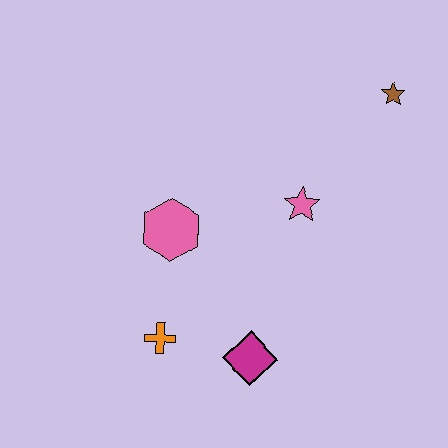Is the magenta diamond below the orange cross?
Yes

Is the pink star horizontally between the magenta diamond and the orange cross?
No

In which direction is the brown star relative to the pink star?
The brown star is above the pink star.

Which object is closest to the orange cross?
The magenta diamond is closest to the orange cross.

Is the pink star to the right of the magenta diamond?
Yes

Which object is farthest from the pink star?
The orange cross is farthest from the pink star.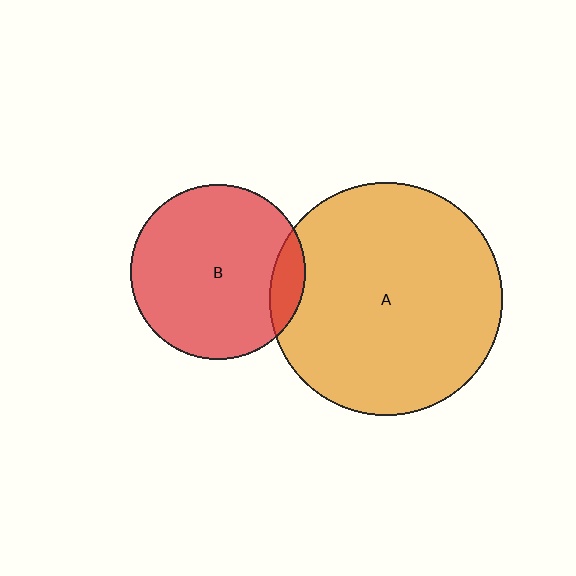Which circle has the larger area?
Circle A (orange).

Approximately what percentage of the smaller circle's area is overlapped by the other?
Approximately 10%.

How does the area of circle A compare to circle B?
Approximately 1.8 times.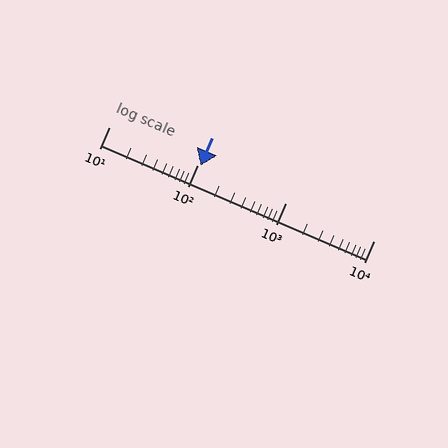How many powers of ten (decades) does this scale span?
The scale spans 3 decades, from 10 to 10000.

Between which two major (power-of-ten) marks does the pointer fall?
The pointer is between 100 and 1000.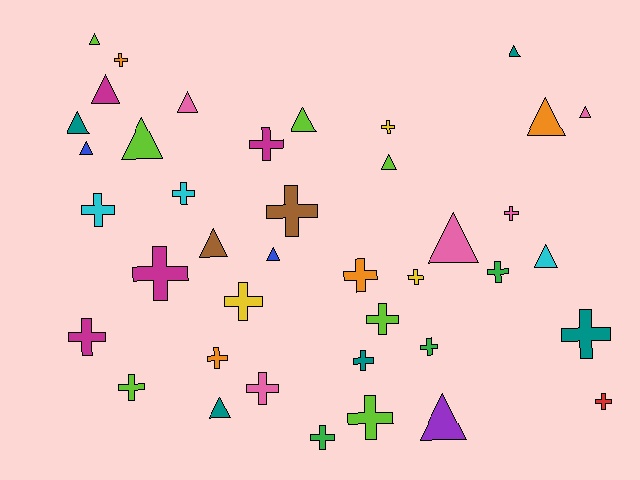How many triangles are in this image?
There are 17 triangles.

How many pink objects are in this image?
There are 5 pink objects.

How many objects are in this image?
There are 40 objects.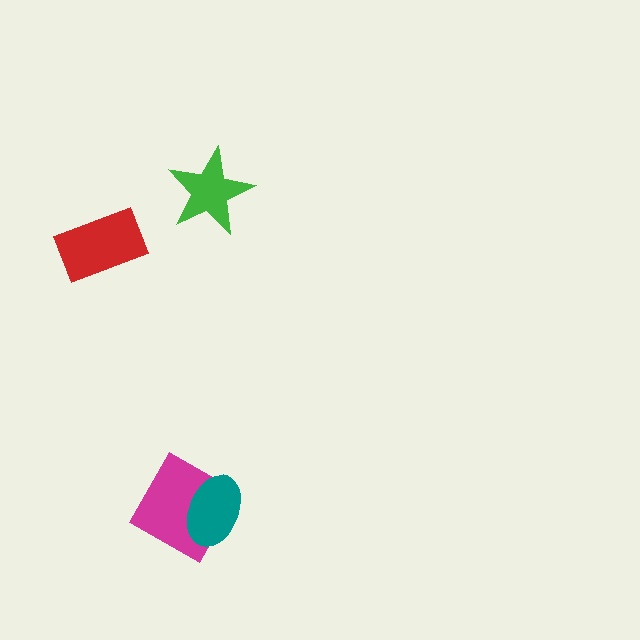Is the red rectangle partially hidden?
No, no other shape covers it.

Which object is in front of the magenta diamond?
The teal ellipse is in front of the magenta diamond.